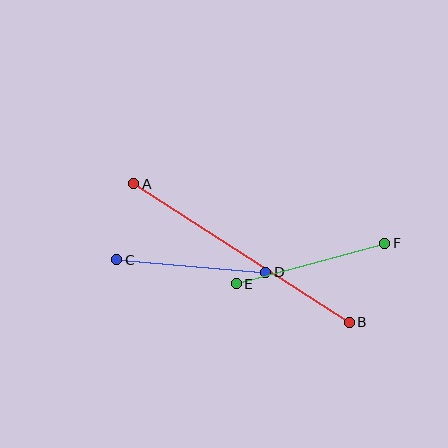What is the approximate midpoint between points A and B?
The midpoint is at approximately (241, 253) pixels.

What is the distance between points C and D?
The distance is approximately 150 pixels.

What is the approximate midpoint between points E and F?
The midpoint is at approximately (311, 264) pixels.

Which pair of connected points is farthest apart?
Points A and B are farthest apart.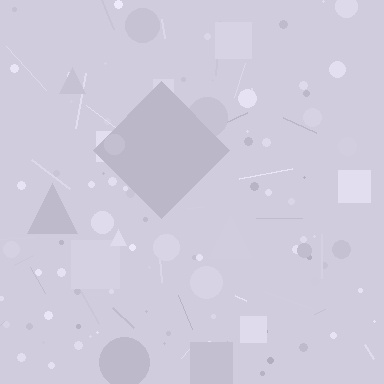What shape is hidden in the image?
A diamond is hidden in the image.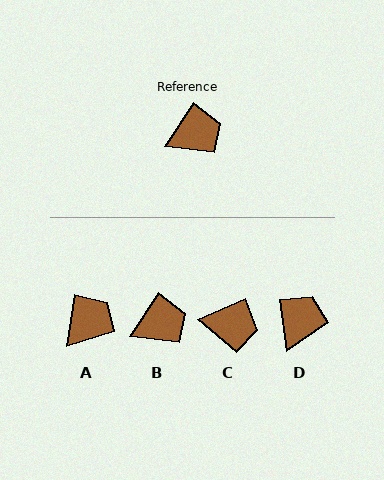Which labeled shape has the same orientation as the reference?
B.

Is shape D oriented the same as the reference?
No, it is off by about 42 degrees.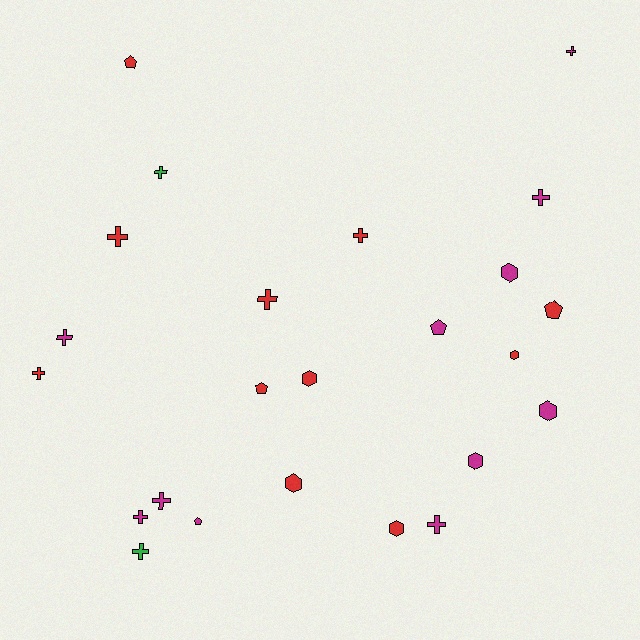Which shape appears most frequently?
Cross, with 12 objects.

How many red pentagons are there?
There are 3 red pentagons.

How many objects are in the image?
There are 24 objects.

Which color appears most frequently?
Magenta, with 11 objects.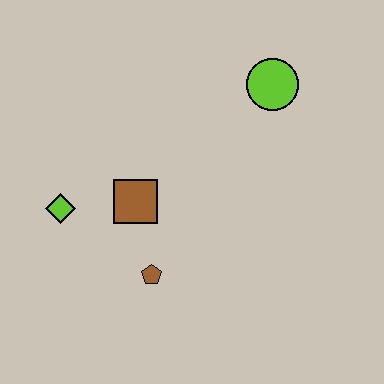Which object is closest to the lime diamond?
The brown square is closest to the lime diamond.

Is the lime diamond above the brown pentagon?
Yes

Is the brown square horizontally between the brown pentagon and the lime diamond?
Yes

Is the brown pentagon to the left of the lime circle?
Yes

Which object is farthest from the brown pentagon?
The lime circle is farthest from the brown pentagon.